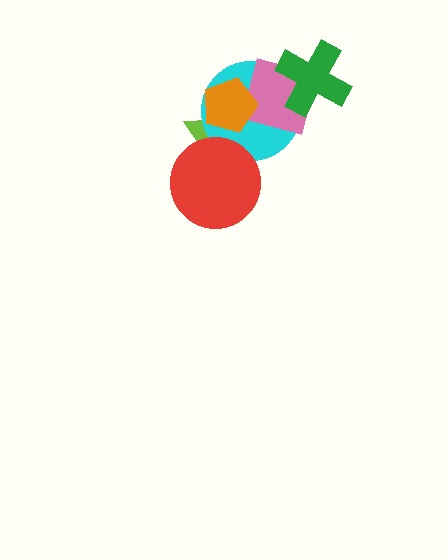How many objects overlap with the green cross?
2 objects overlap with the green cross.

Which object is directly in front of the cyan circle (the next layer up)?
The pink square is directly in front of the cyan circle.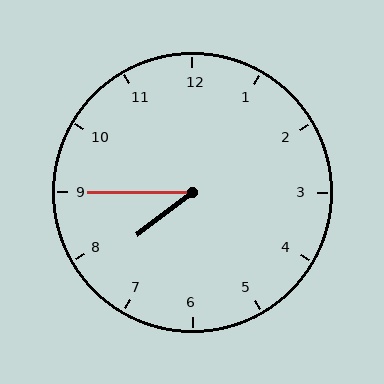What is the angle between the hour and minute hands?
Approximately 38 degrees.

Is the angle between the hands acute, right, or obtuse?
It is acute.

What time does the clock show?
7:45.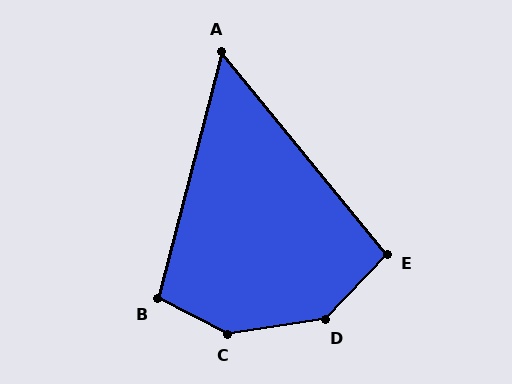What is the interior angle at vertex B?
Approximately 103 degrees (obtuse).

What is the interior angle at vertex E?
Approximately 97 degrees (obtuse).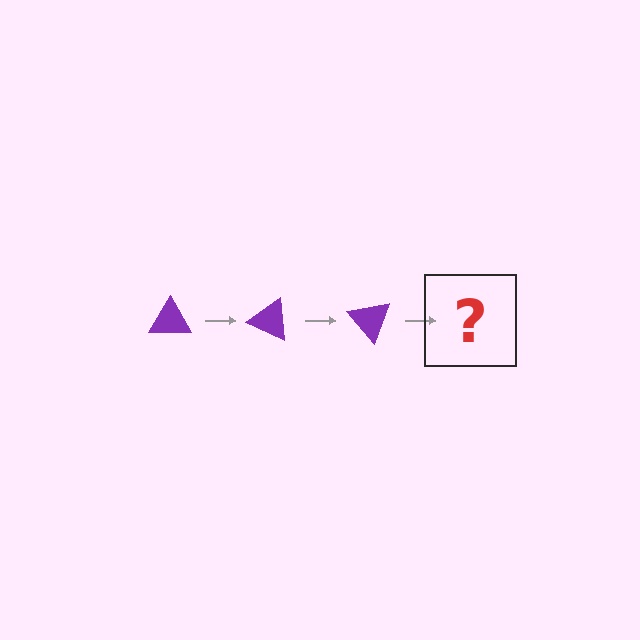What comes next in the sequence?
The next element should be a purple triangle rotated 75 degrees.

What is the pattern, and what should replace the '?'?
The pattern is that the triangle rotates 25 degrees each step. The '?' should be a purple triangle rotated 75 degrees.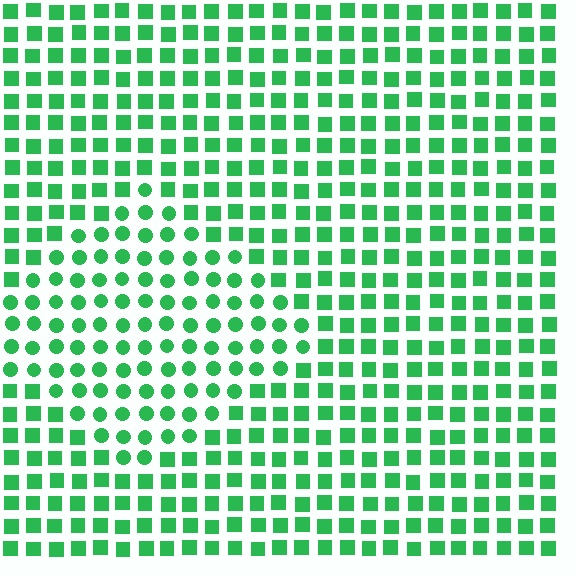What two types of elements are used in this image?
The image uses circles inside the diamond region and squares outside it.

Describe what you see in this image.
The image is filled with small green elements arranged in a uniform grid. A diamond-shaped region contains circles, while the surrounding area contains squares. The boundary is defined purely by the change in element shape.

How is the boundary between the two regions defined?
The boundary is defined by a change in element shape: circles inside vs. squares outside. All elements share the same color and spacing.